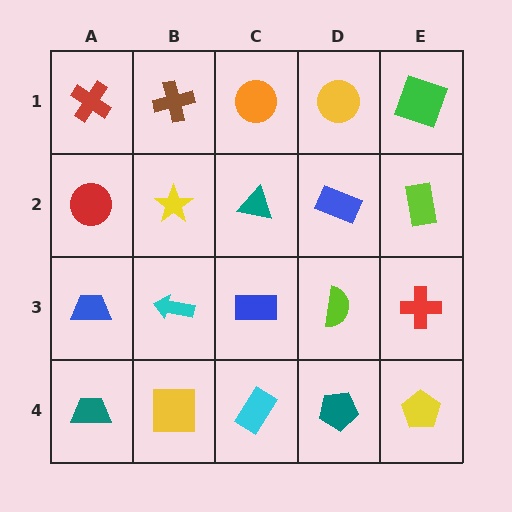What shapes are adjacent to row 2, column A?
A red cross (row 1, column A), a blue trapezoid (row 3, column A), a yellow star (row 2, column B).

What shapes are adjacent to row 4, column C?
A blue rectangle (row 3, column C), a yellow square (row 4, column B), a teal pentagon (row 4, column D).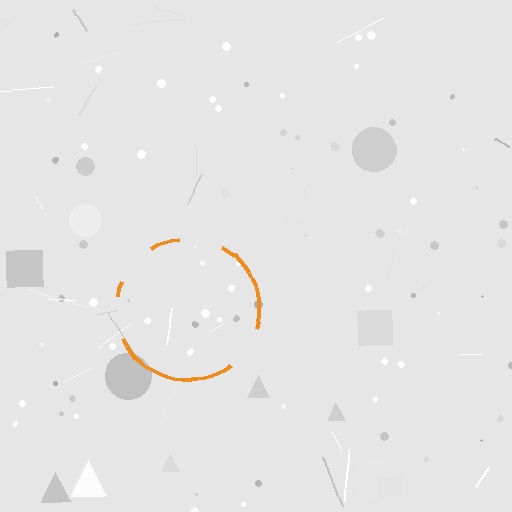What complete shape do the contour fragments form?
The contour fragments form a circle.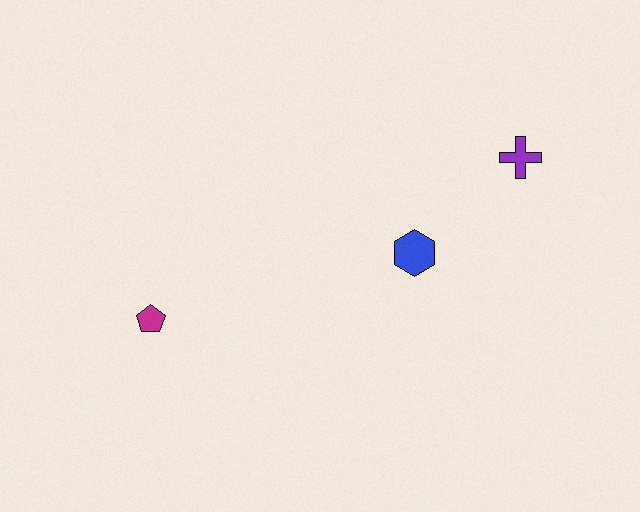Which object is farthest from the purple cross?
The magenta pentagon is farthest from the purple cross.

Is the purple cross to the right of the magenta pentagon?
Yes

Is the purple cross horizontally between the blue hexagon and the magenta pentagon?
No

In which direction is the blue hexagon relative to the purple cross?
The blue hexagon is to the left of the purple cross.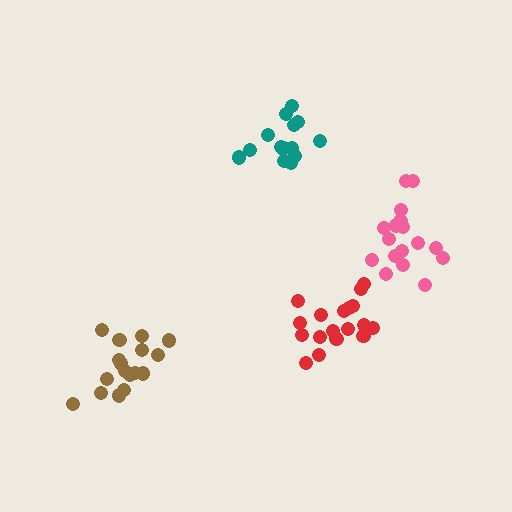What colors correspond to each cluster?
The clusters are colored: pink, brown, teal, red.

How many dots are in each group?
Group 1: 17 dots, Group 2: 18 dots, Group 3: 15 dots, Group 4: 18 dots (68 total).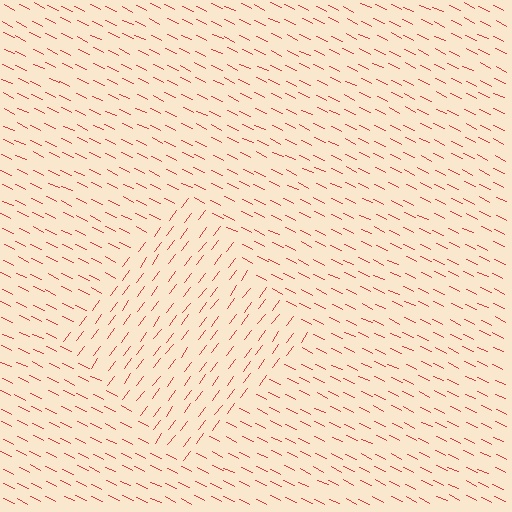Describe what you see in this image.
The image is filled with small red line segments. A diamond region in the image has lines oriented differently from the surrounding lines, creating a visible texture boundary.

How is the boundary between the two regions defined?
The boundary is defined purely by a change in line orientation (approximately 79 degrees difference). All lines are the same color and thickness.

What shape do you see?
I see a diamond.